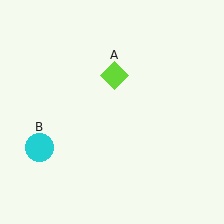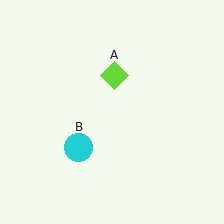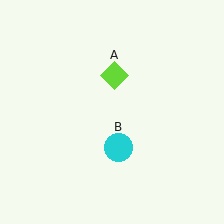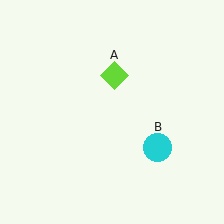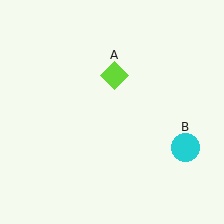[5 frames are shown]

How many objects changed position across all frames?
1 object changed position: cyan circle (object B).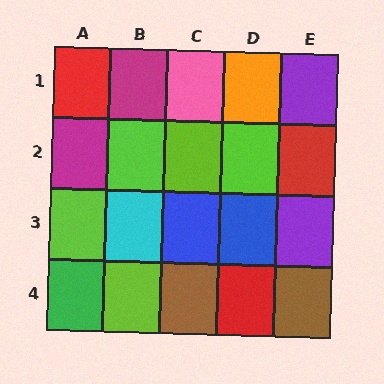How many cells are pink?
1 cell is pink.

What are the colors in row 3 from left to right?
Lime, cyan, blue, blue, purple.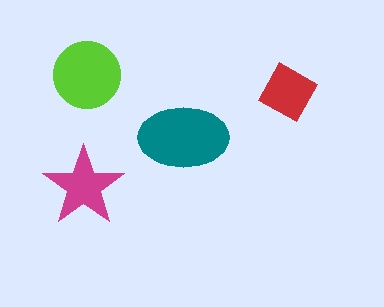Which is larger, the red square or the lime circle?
The lime circle.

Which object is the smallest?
The red square.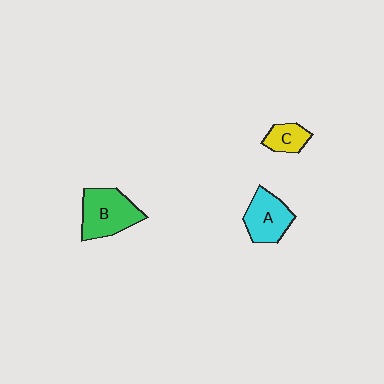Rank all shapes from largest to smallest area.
From largest to smallest: B (green), A (cyan), C (yellow).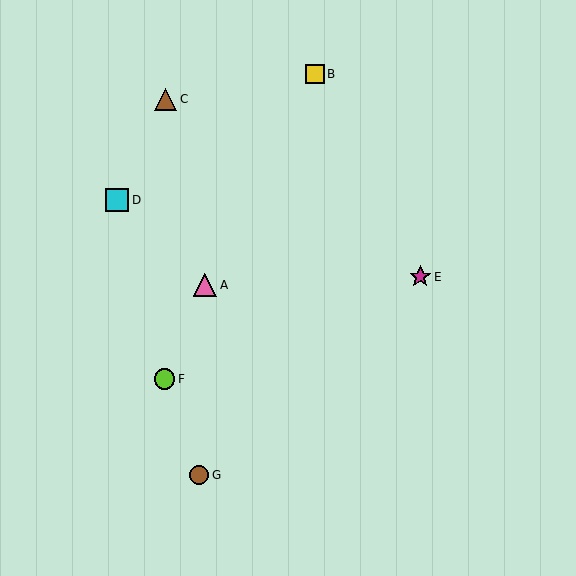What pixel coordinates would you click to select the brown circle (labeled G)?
Click at (199, 475) to select the brown circle G.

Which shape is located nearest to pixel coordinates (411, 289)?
The magenta star (labeled E) at (420, 277) is nearest to that location.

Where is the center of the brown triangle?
The center of the brown triangle is at (166, 99).